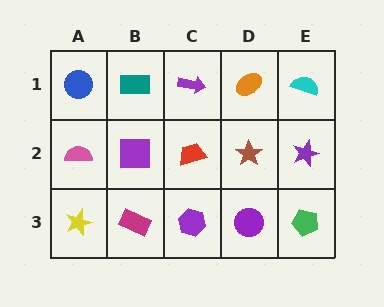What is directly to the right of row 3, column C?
A purple circle.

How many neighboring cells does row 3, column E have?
2.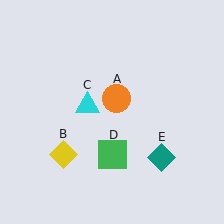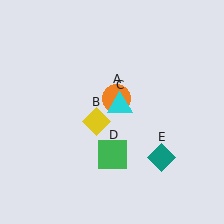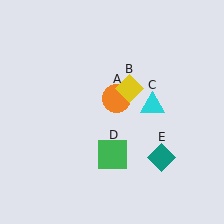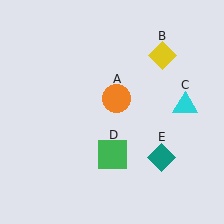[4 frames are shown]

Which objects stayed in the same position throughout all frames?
Orange circle (object A) and green square (object D) and teal diamond (object E) remained stationary.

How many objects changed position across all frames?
2 objects changed position: yellow diamond (object B), cyan triangle (object C).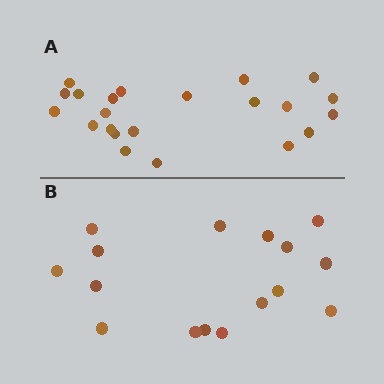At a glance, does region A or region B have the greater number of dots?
Region A (the top region) has more dots.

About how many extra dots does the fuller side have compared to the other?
Region A has about 6 more dots than region B.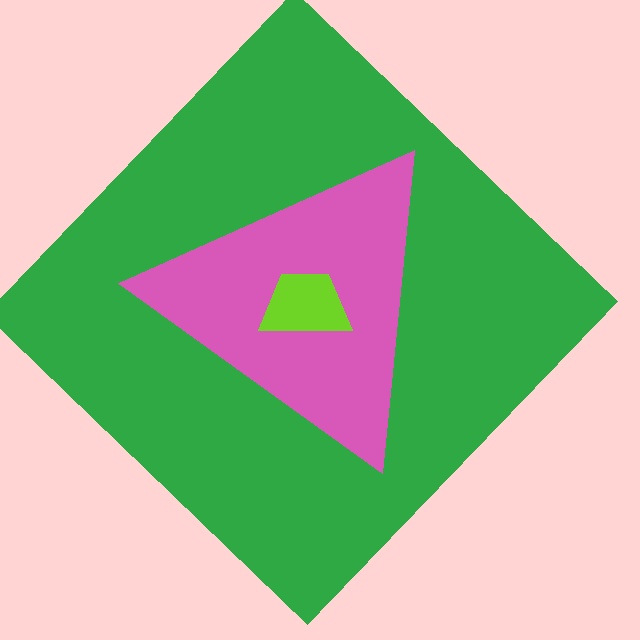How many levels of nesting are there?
3.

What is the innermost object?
The lime trapezoid.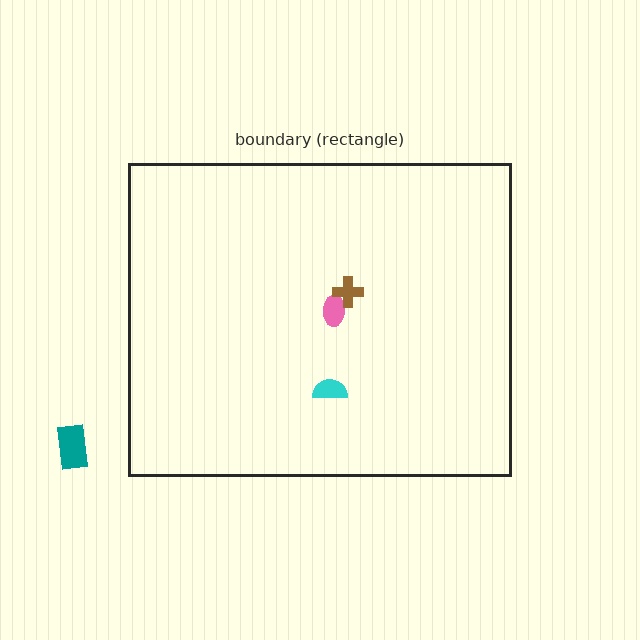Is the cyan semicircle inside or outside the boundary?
Inside.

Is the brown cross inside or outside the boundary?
Inside.